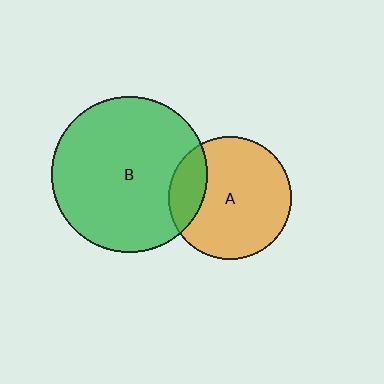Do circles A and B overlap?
Yes.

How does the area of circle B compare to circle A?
Approximately 1.6 times.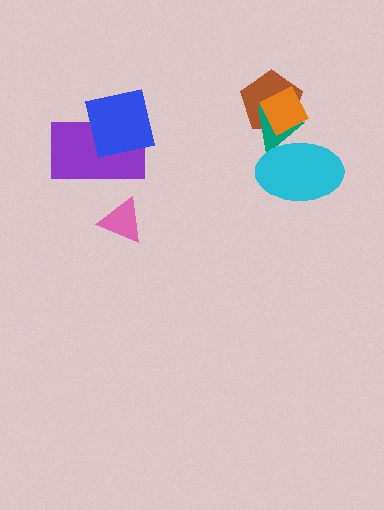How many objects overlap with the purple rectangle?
1 object overlaps with the purple rectangle.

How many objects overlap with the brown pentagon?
2 objects overlap with the brown pentagon.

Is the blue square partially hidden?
No, no other shape covers it.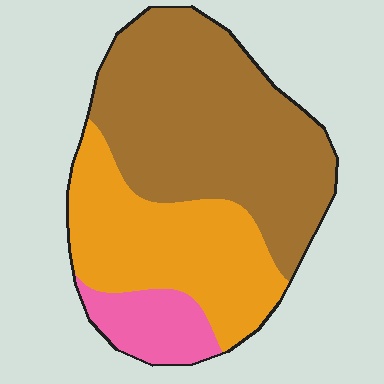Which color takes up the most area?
Brown, at roughly 55%.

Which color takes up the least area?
Pink, at roughly 10%.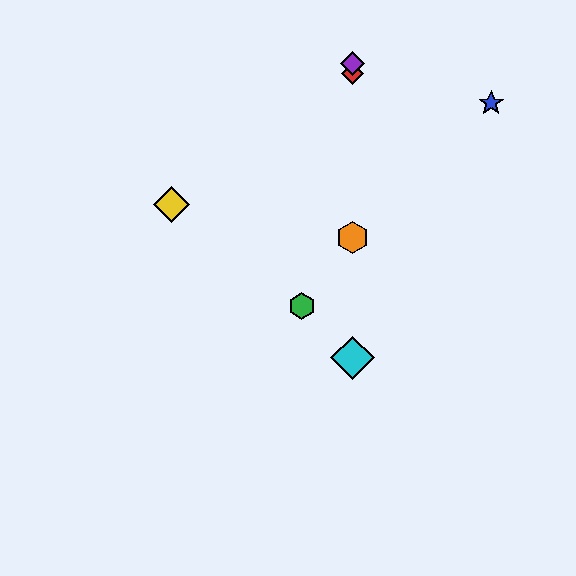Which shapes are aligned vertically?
The red diamond, the purple diamond, the orange hexagon, the cyan diamond are aligned vertically.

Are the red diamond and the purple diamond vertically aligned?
Yes, both are at x≈352.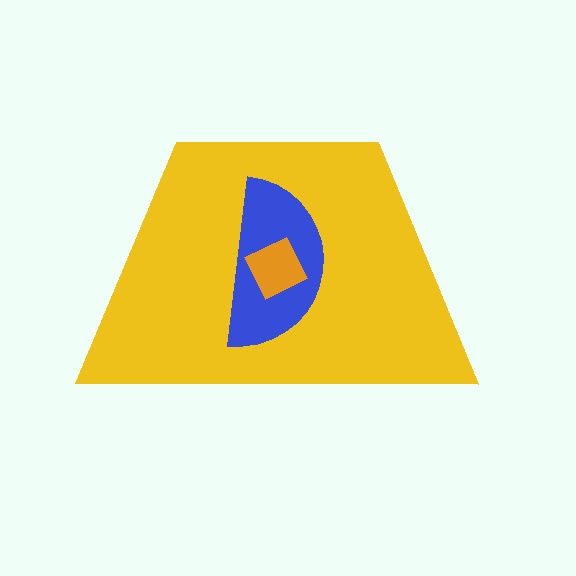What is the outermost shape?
The yellow trapezoid.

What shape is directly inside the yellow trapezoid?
The blue semicircle.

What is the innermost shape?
The orange square.